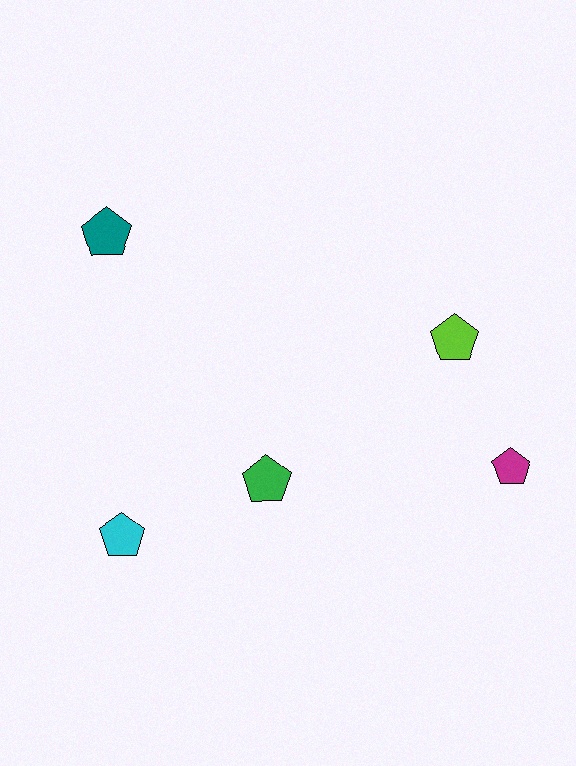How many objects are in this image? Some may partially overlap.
There are 5 objects.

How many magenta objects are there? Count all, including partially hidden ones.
There is 1 magenta object.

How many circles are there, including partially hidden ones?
There are no circles.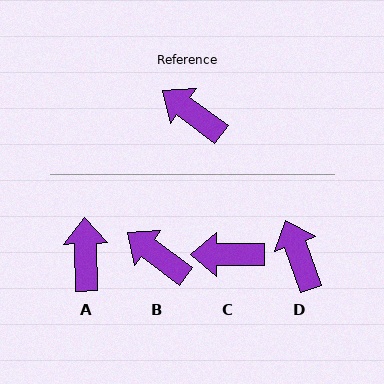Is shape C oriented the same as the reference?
No, it is off by about 36 degrees.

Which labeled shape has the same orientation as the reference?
B.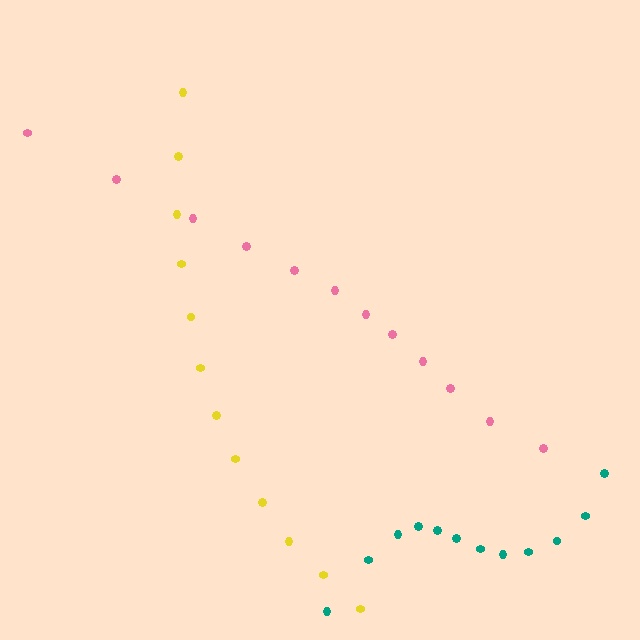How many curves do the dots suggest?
There are 3 distinct paths.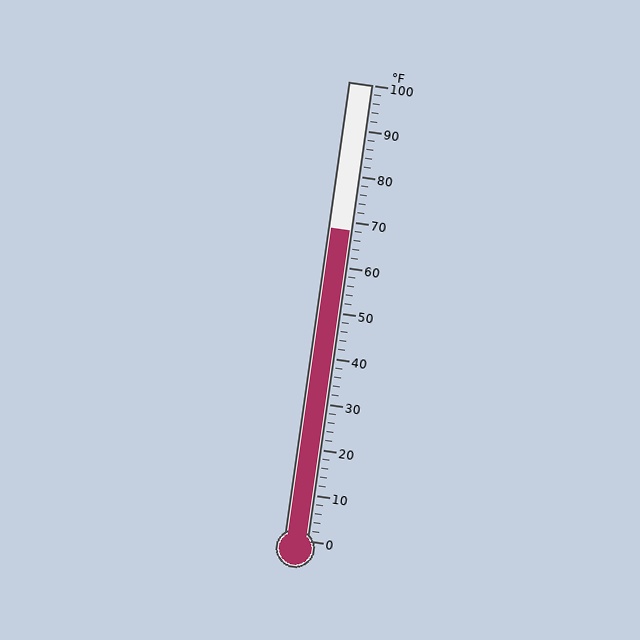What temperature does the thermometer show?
The thermometer shows approximately 68°F.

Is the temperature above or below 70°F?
The temperature is below 70°F.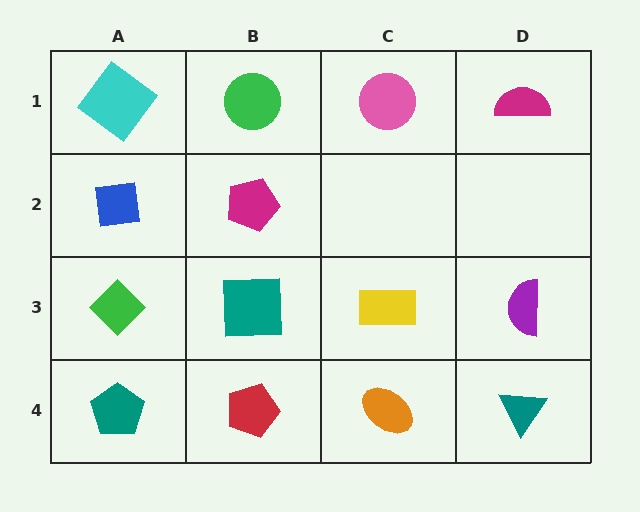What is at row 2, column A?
A blue square.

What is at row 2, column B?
A magenta pentagon.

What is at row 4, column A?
A teal pentagon.